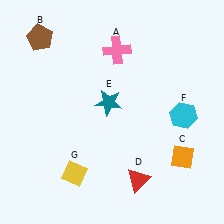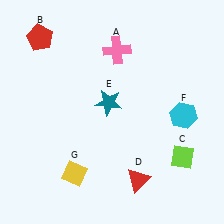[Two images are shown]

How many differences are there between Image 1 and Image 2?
There are 2 differences between the two images.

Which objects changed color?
B changed from brown to red. C changed from orange to lime.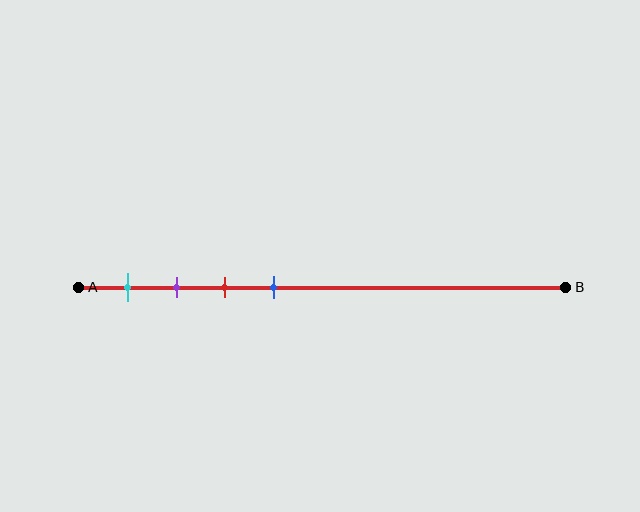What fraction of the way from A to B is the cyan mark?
The cyan mark is approximately 10% (0.1) of the way from A to B.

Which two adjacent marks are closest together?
The purple and red marks are the closest adjacent pair.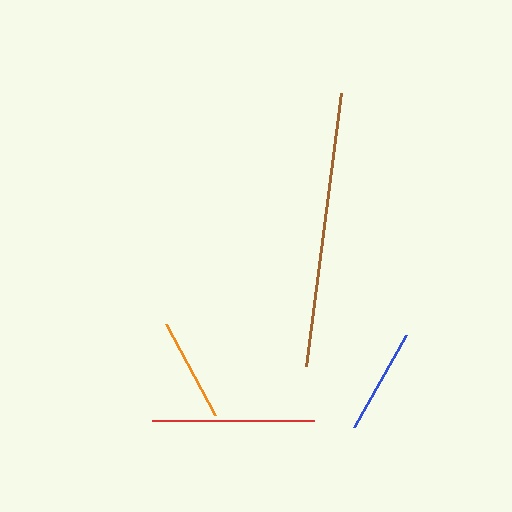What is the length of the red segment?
The red segment is approximately 162 pixels long.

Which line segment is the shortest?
The orange line is the shortest at approximately 104 pixels.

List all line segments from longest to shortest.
From longest to shortest: brown, red, blue, orange.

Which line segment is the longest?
The brown line is the longest at approximately 275 pixels.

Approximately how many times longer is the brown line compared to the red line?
The brown line is approximately 1.7 times the length of the red line.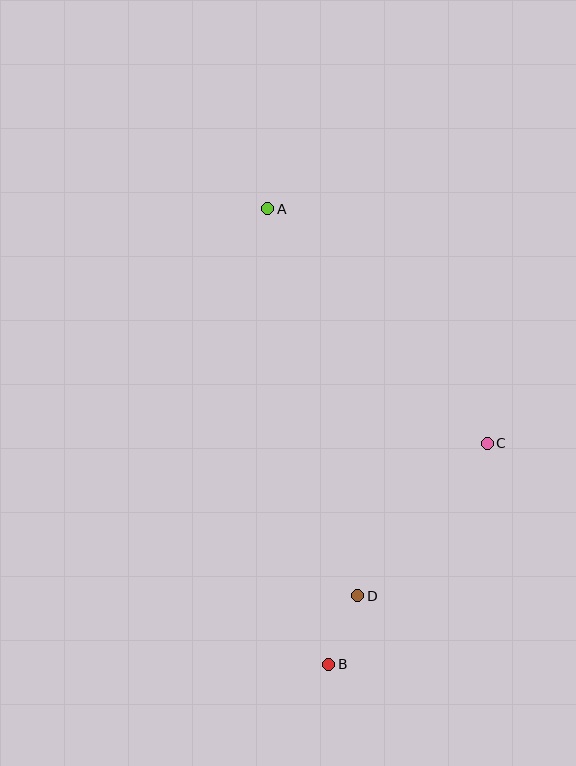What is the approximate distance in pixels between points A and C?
The distance between A and C is approximately 321 pixels.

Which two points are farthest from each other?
Points A and B are farthest from each other.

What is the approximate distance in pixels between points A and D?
The distance between A and D is approximately 397 pixels.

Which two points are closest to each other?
Points B and D are closest to each other.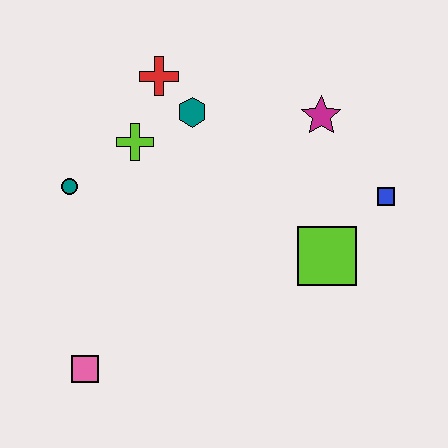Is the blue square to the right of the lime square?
Yes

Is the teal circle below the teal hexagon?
Yes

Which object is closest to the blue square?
The lime square is closest to the blue square.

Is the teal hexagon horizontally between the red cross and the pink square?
No